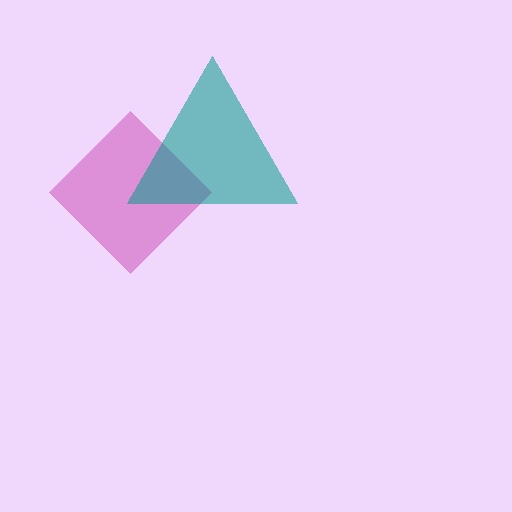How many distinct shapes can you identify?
There are 2 distinct shapes: a magenta diamond, a teal triangle.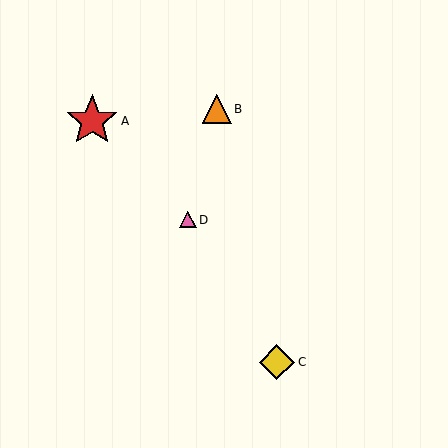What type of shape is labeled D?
Shape D is a pink triangle.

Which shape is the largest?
The red star (labeled A) is the largest.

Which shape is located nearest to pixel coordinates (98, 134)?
The red star (labeled A) at (92, 121) is nearest to that location.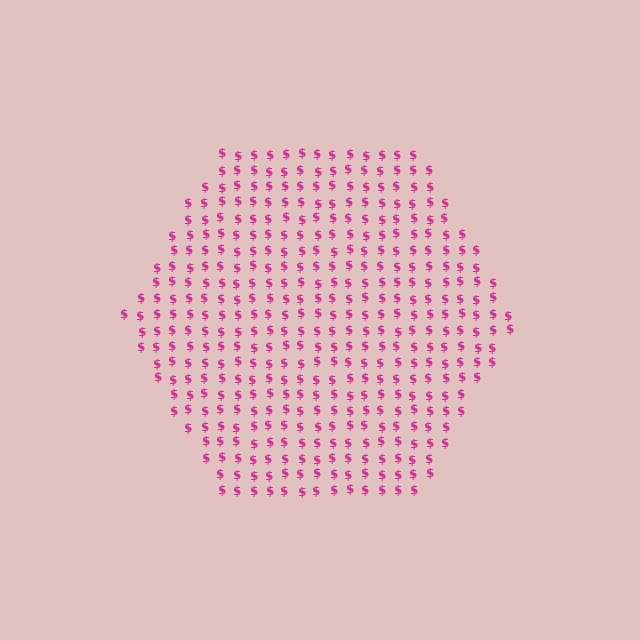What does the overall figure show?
The overall figure shows a hexagon.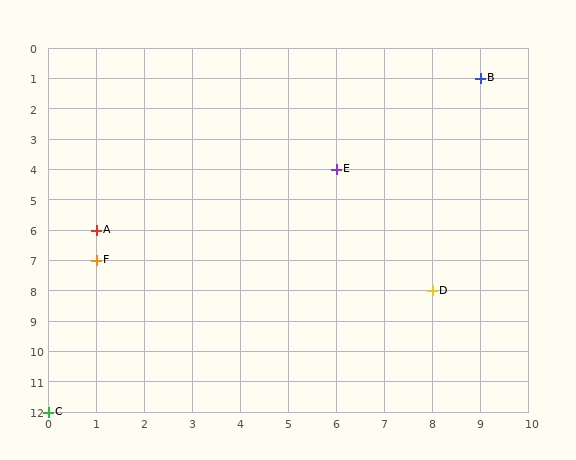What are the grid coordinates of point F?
Point F is at grid coordinates (1, 7).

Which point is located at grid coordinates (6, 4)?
Point E is at (6, 4).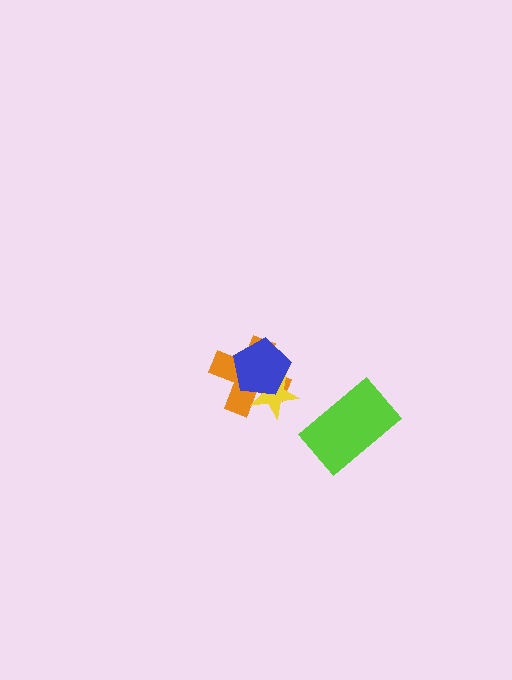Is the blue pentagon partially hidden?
No, no other shape covers it.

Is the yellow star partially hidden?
Yes, it is partially covered by another shape.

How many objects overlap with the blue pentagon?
2 objects overlap with the blue pentagon.